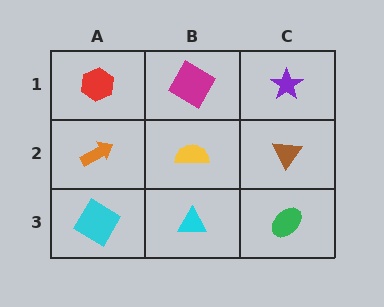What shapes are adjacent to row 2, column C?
A purple star (row 1, column C), a green ellipse (row 3, column C), a yellow semicircle (row 2, column B).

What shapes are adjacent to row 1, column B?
A yellow semicircle (row 2, column B), a red hexagon (row 1, column A), a purple star (row 1, column C).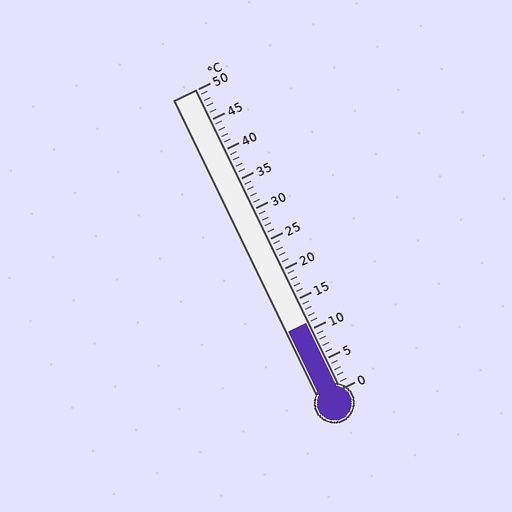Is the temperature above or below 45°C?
The temperature is below 45°C.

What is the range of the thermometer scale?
The thermometer scale ranges from 0°C to 50°C.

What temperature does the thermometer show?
The thermometer shows approximately 11°C.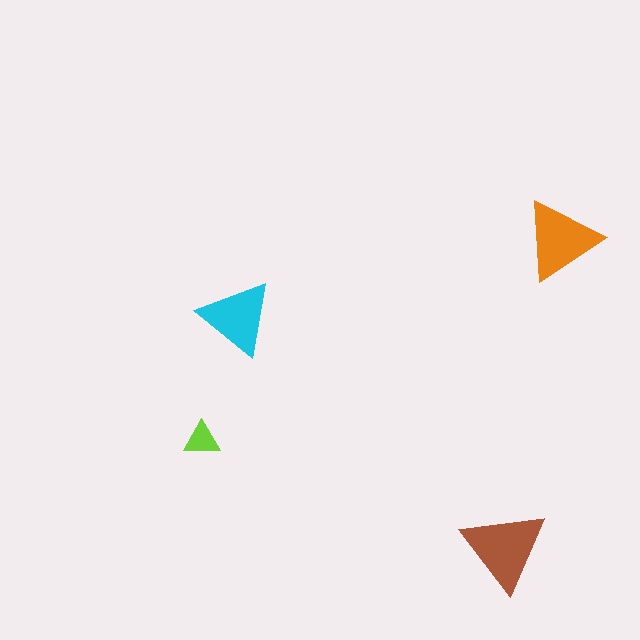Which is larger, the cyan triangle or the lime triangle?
The cyan one.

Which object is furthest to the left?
The lime triangle is leftmost.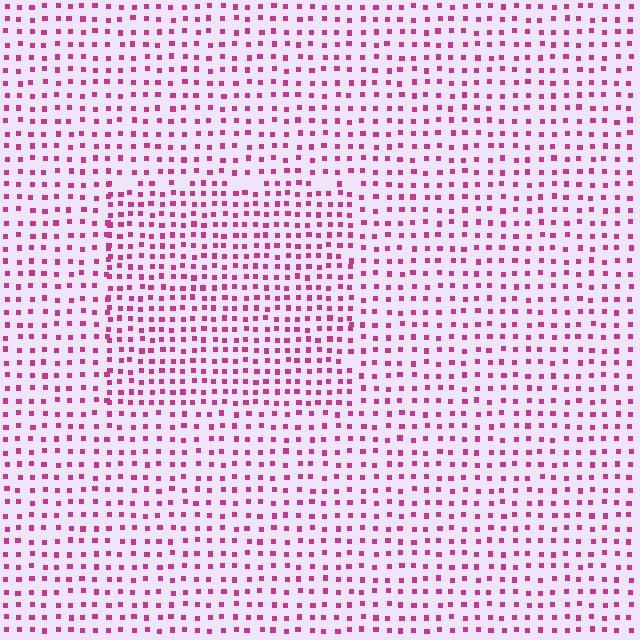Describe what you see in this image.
The image contains small magenta elements arranged at two different densities. A rectangle-shaped region is visible where the elements are more densely packed than the surrounding area.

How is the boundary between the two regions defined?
The boundary is defined by a change in element density (approximately 1.5x ratio). All elements are the same color, size, and shape.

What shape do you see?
I see a rectangle.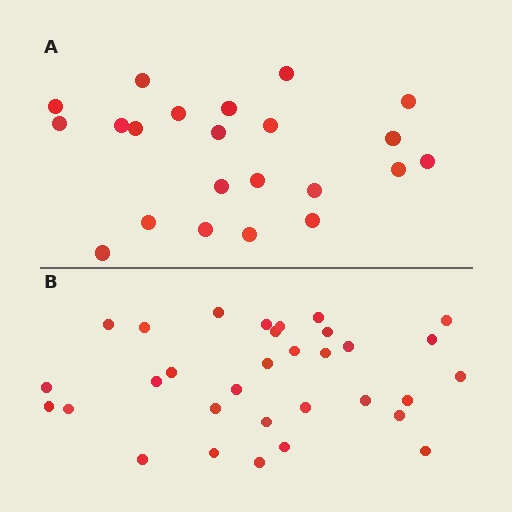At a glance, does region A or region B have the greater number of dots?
Region B (the bottom region) has more dots.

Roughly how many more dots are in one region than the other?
Region B has roughly 10 or so more dots than region A.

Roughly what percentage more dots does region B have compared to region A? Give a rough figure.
About 45% more.